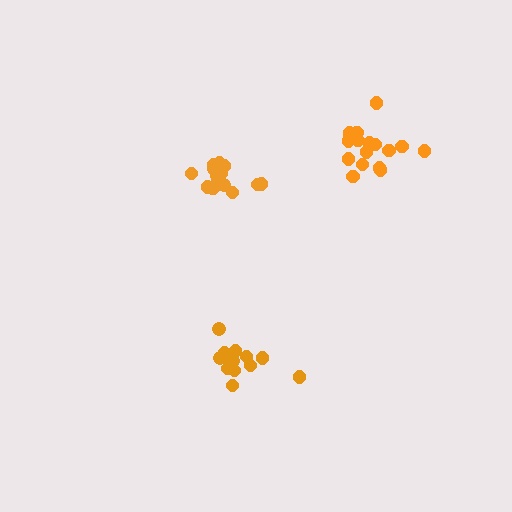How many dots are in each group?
Group 1: 17 dots, Group 2: 14 dots, Group 3: 12 dots (43 total).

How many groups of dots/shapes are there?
There are 3 groups.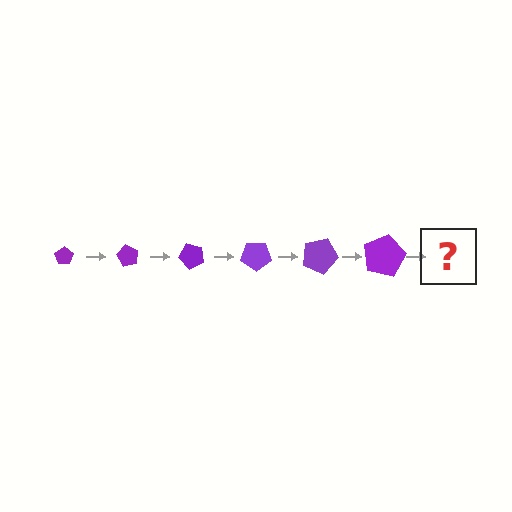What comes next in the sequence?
The next element should be a pentagon, larger than the previous one and rotated 360 degrees from the start.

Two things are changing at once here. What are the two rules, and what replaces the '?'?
The two rules are that the pentagon grows larger each step and it rotates 60 degrees each step. The '?' should be a pentagon, larger than the previous one and rotated 360 degrees from the start.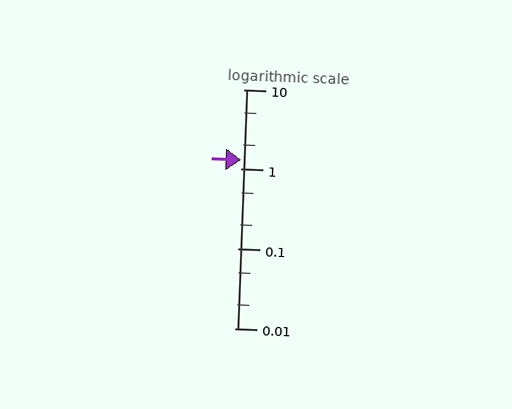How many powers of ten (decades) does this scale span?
The scale spans 3 decades, from 0.01 to 10.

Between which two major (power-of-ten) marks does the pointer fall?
The pointer is between 1 and 10.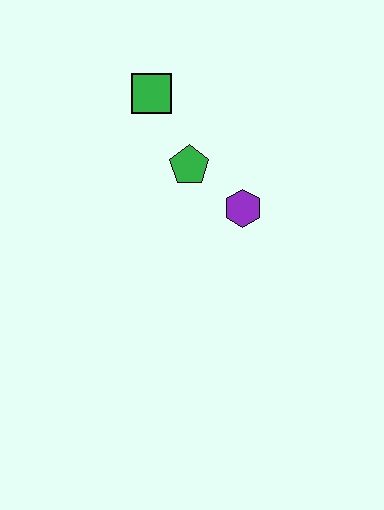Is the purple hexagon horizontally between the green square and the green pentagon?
No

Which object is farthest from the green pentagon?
The green square is farthest from the green pentagon.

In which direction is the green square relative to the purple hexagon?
The green square is above the purple hexagon.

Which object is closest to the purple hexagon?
The green pentagon is closest to the purple hexagon.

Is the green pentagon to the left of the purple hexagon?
Yes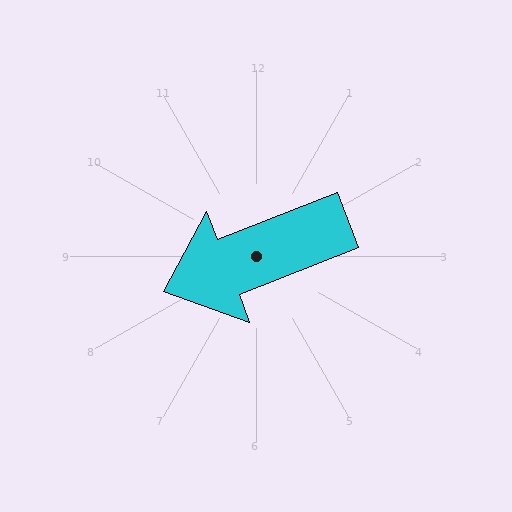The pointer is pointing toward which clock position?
Roughly 8 o'clock.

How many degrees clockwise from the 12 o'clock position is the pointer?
Approximately 249 degrees.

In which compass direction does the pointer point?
West.